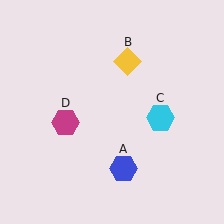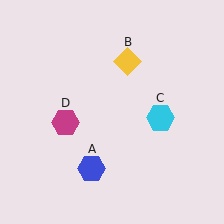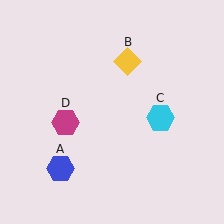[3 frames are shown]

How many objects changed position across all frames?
1 object changed position: blue hexagon (object A).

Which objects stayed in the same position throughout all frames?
Yellow diamond (object B) and cyan hexagon (object C) and magenta hexagon (object D) remained stationary.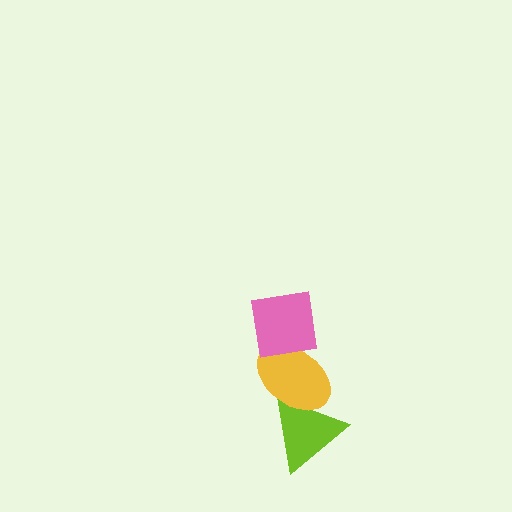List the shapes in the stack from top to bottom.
From top to bottom: the pink square, the yellow ellipse, the lime triangle.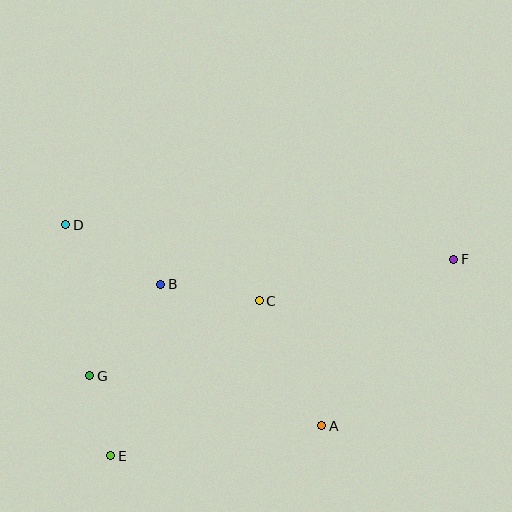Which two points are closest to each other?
Points E and G are closest to each other.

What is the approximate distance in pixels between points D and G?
The distance between D and G is approximately 152 pixels.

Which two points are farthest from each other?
Points E and F are farthest from each other.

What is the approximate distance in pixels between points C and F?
The distance between C and F is approximately 199 pixels.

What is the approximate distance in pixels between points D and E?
The distance between D and E is approximately 235 pixels.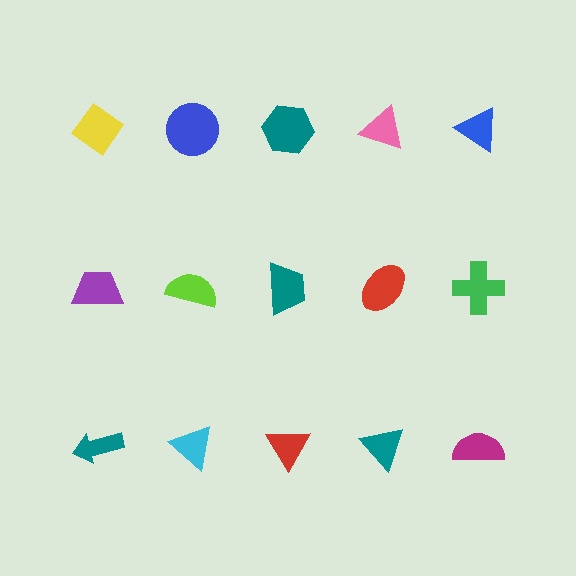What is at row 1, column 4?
A pink triangle.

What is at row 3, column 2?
A cyan triangle.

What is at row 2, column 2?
A lime semicircle.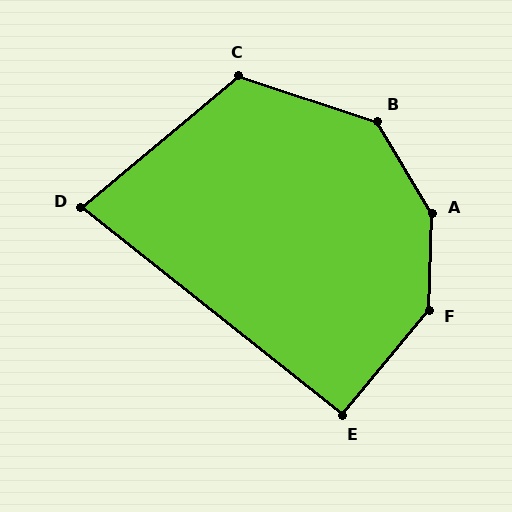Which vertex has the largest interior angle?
A, at approximately 147 degrees.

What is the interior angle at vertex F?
Approximately 142 degrees (obtuse).